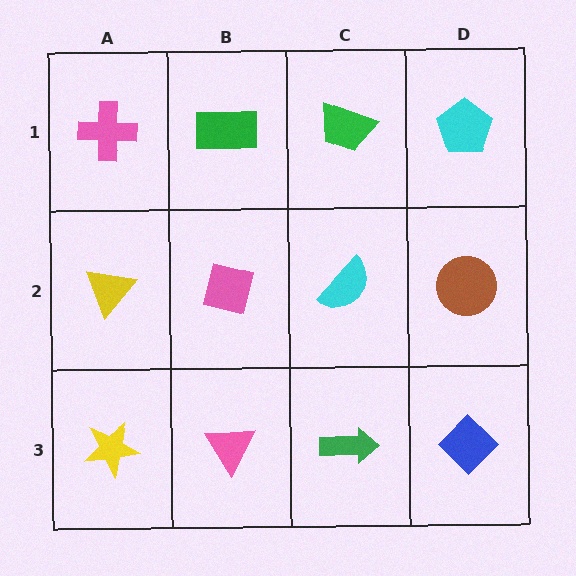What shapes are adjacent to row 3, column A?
A yellow triangle (row 2, column A), a pink triangle (row 3, column B).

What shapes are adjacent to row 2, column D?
A cyan pentagon (row 1, column D), a blue diamond (row 3, column D), a cyan semicircle (row 2, column C).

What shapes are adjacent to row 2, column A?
A pink cross (row 1, column A), a yellow star (row 3, column A), a pink square (row 2, column B).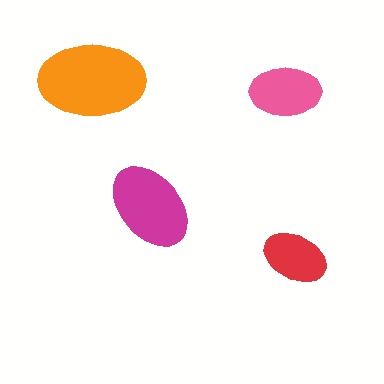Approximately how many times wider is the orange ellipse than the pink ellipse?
About 1.5 times wider.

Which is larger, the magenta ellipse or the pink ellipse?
The magenta one.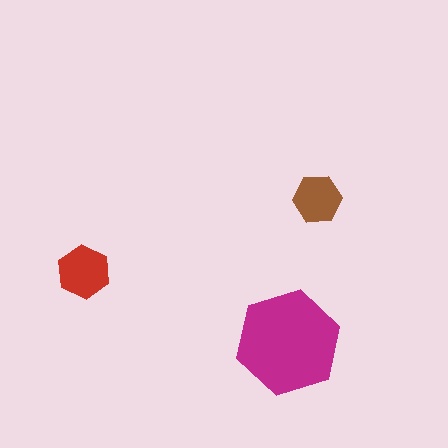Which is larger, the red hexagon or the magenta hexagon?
The magenta one.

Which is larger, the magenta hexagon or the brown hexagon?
The magenta one.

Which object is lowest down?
The magenta hexagon is bottommost.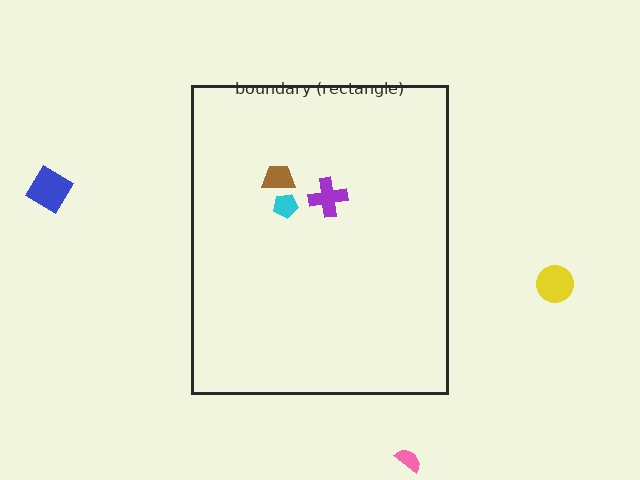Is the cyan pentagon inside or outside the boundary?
Inside.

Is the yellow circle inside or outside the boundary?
Outside.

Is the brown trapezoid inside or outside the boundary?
Inside.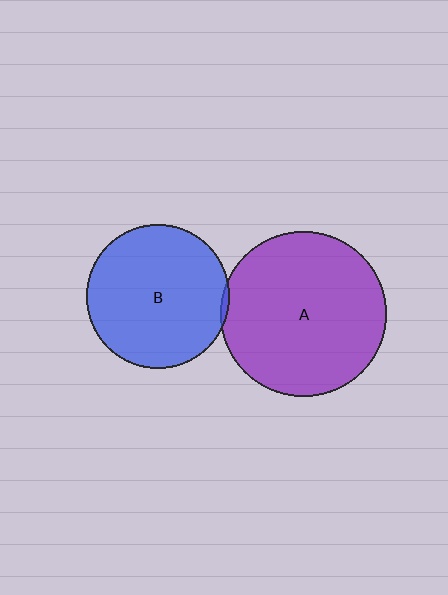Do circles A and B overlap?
Yes.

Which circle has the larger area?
Circle A (purple).